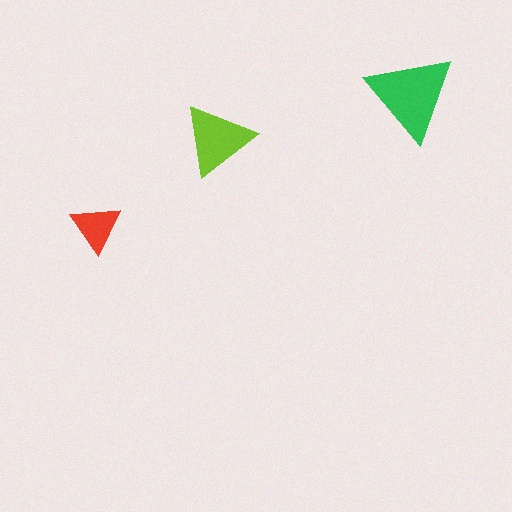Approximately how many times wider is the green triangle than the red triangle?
About 2 times wider.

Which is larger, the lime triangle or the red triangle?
The lime one.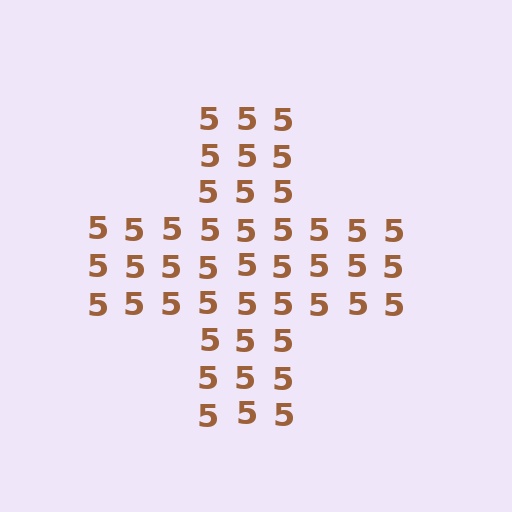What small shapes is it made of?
It is made of small digit 5's.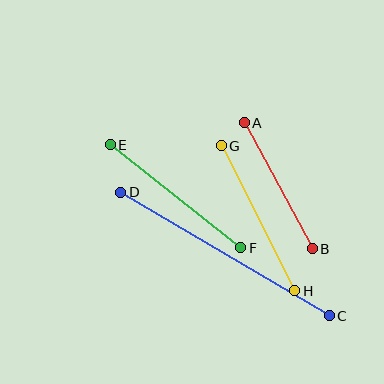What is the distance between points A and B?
The distance is approximately 143 pixels.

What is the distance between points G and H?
The distance is approximately 163 pixels.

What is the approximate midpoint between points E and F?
The midpoint is at approximately (175, 196) pixels.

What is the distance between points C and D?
The distance is approximately 243 pixels.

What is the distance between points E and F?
The distance is approximately 166 pixels.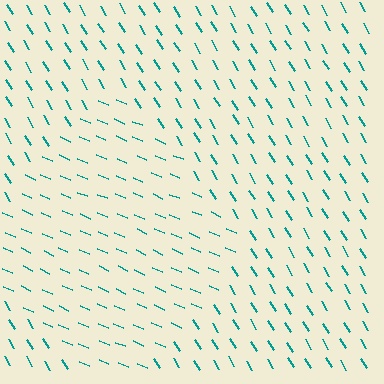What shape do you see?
I see a diamond.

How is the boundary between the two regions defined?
The boundary is defined purely by a change in line orientation (approximately 35 degrees difference). All lines are the same color and thickness.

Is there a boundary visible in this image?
Yes, there is a texture boundary formed by a change in line orientation.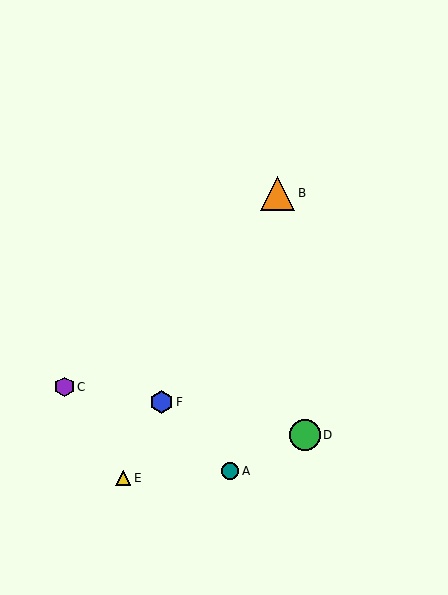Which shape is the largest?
The orange triangle (labeled B) is the largest.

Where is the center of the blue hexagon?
The center of the blue hexagon is at (161, 402).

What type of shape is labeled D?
Shape D is a green circle.